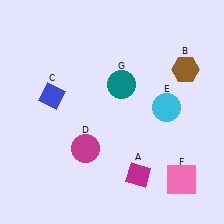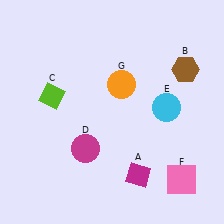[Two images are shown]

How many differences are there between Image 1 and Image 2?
There are 2 differences between the two images.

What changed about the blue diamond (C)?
In Image 1, C is blue. In Image 2, it changed to lime.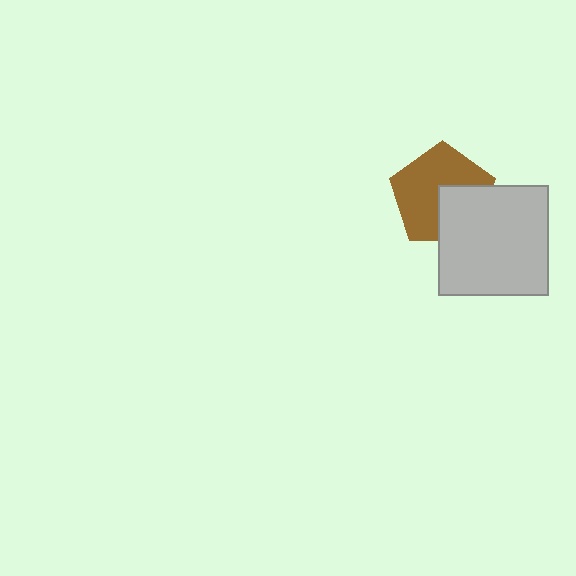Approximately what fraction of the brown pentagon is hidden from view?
Roughly 35% of the brown pentagon is hidden behind the light gray square.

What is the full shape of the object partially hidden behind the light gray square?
The partially hidden object is a brown pentagon.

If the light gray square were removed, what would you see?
You would see the complete brown pentagon.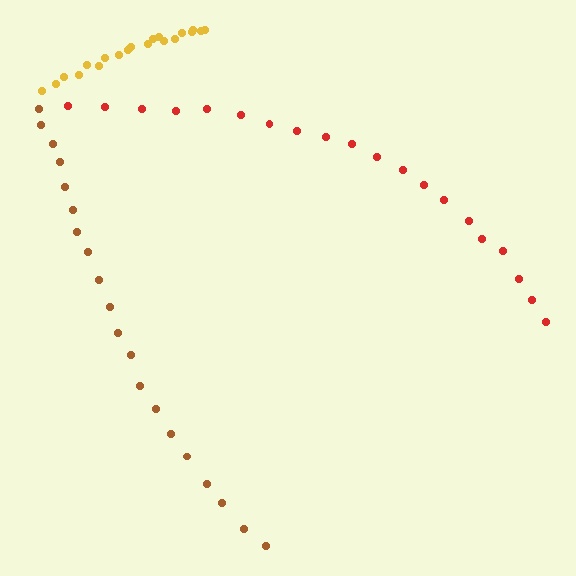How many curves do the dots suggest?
There are 3 distinct paths.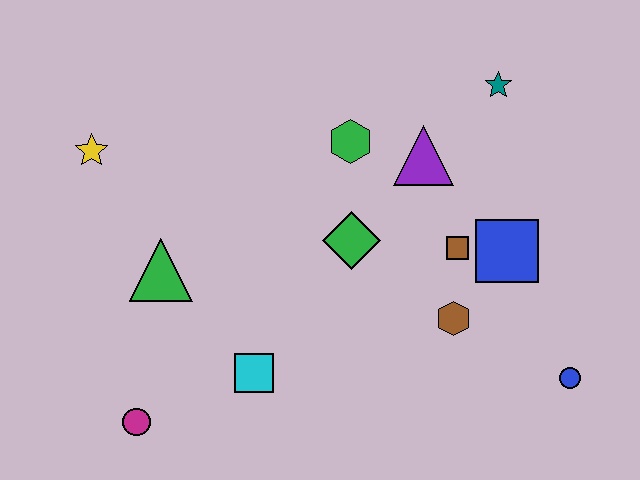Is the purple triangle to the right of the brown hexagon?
No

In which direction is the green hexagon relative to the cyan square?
The green hexagon is above the cyan square.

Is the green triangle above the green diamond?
No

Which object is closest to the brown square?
The blue square is closest to the brown square.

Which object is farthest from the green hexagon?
The magenta circle is farthest from the green hexagon.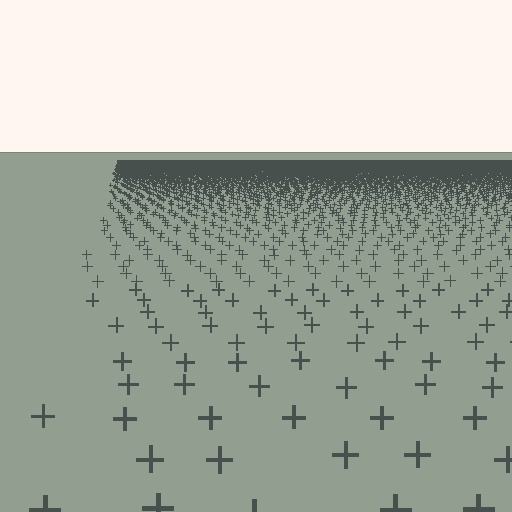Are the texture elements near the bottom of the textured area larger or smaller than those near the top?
Larger. Near the bottom, elements are closer to the viewer and appear at a bigger on-screen size.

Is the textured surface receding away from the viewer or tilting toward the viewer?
The surface is receding away from the viewer. Texture elements get smaller and denser toward the top.